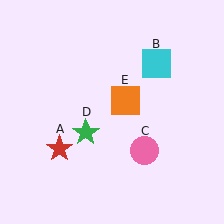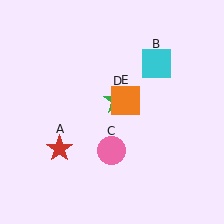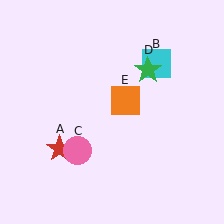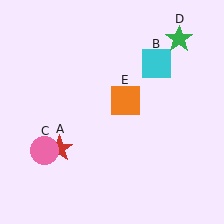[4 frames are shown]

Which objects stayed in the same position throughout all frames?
Red star (object A) and cyan square (object B) and orange square (object E) remained stationary.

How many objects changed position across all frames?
2 objects changed position: pink circle (object C), green star (object D).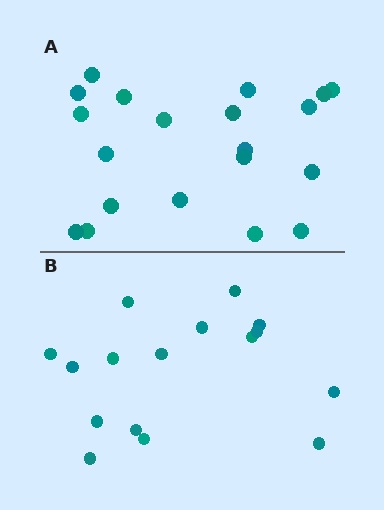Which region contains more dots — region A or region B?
Region A (the top region) has more dots.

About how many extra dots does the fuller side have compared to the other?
Region A has about 4 more dots than region B.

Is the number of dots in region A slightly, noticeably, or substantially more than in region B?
Region A has noticeably more, but not dramatically so. The ratio is roughly 1.2 to 1.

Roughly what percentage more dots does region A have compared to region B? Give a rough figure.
About 25% more.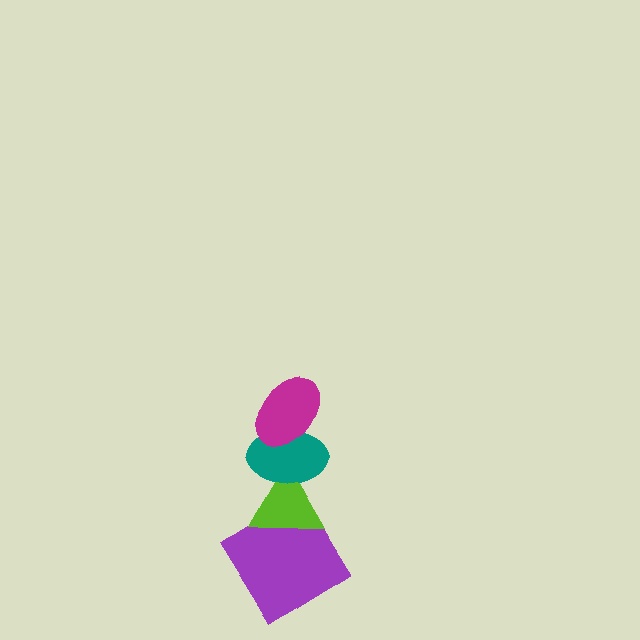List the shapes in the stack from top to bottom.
From top to bottom: the magenta ellipse, the teal ellipse, the lime triangle, the purple diamond.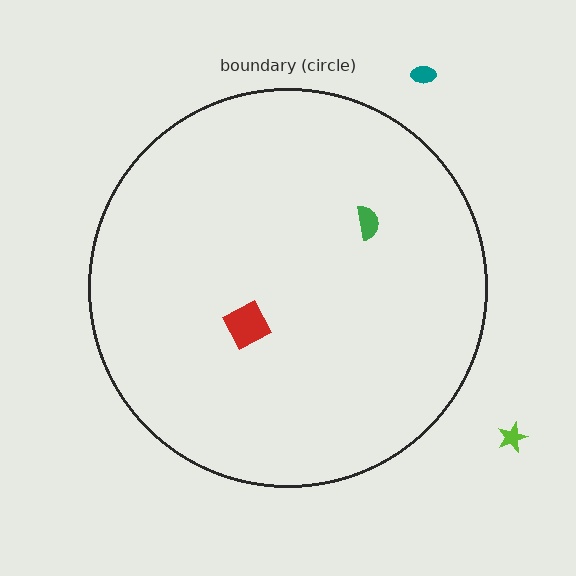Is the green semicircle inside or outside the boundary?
Inside.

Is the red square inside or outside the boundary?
Inside.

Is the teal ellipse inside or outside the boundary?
Outside.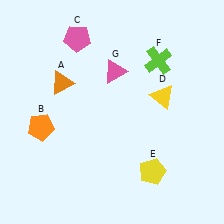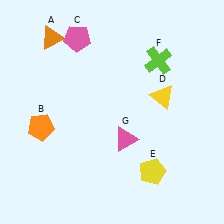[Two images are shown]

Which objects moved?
The objects that moved are: the orange triangle (A), the pink triangle (G).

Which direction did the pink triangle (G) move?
The pink triangle (G) moved down.